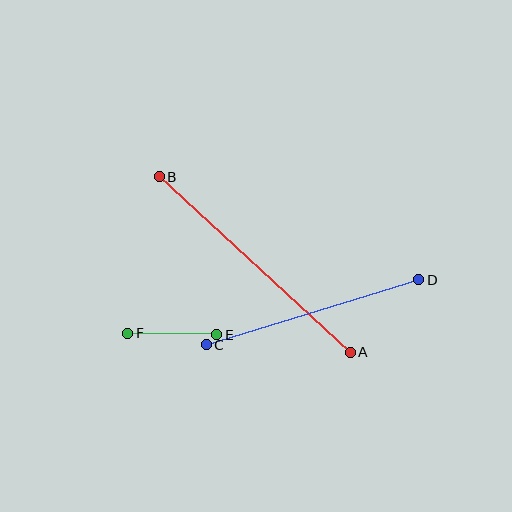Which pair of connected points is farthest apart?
Points A and B are farthest apart.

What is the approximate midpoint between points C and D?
The midpoint is at approximately (312, 312) pixels.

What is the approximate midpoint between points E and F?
The midpoint is at approximately (172, 334) pixels.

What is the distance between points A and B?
The distance is approximately 259 pixels.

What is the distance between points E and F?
The distance is approximately 89 pixels.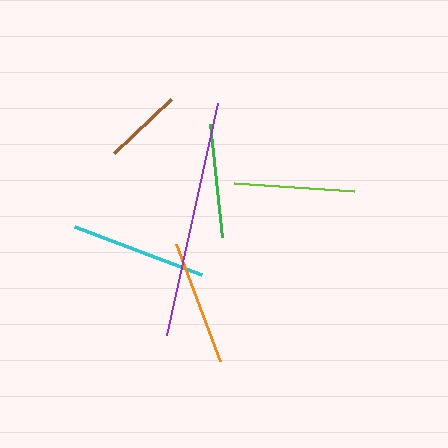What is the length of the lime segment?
The lime segment is approximately 120 pixels long.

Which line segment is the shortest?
The brown line is the shortest at approximately 78 pixels.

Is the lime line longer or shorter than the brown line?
The lime line is longer than the brown line.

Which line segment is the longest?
The purple line is the longest at approximately 238 pixels.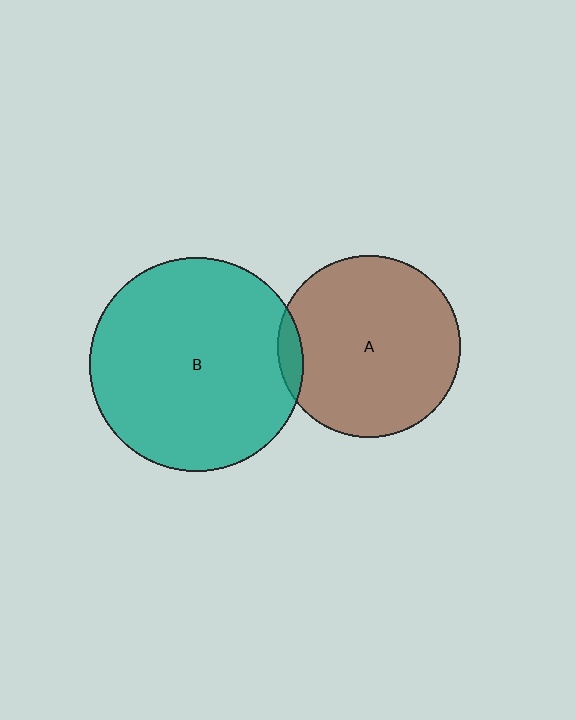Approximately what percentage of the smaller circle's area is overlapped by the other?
Approximately 5%.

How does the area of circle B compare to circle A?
Approximately 1.4 times.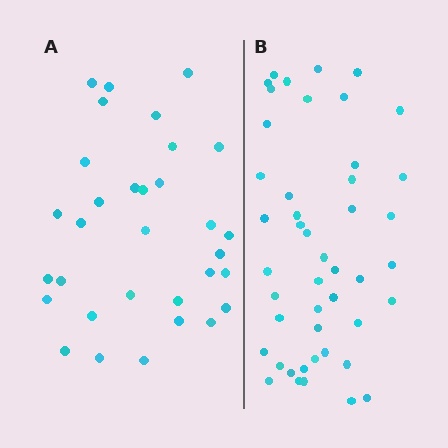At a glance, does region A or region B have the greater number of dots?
Region B (the right region) has more dots.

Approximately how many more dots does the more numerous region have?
Region B has approximately 15 more dots than region A.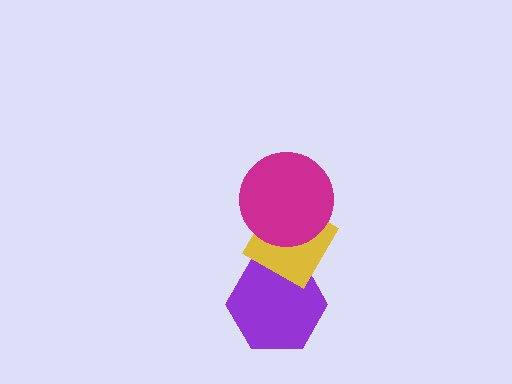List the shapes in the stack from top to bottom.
From top to bottom: the magenta circle, the yellow diamond, the purple hexagon.